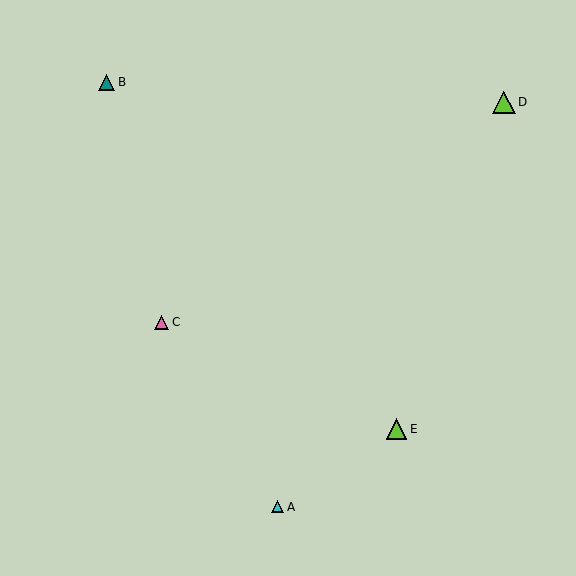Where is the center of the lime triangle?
The center of the lime triangle is at (504, 102).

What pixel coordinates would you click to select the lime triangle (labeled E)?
Click at (396, 429) to select the lime triangle E.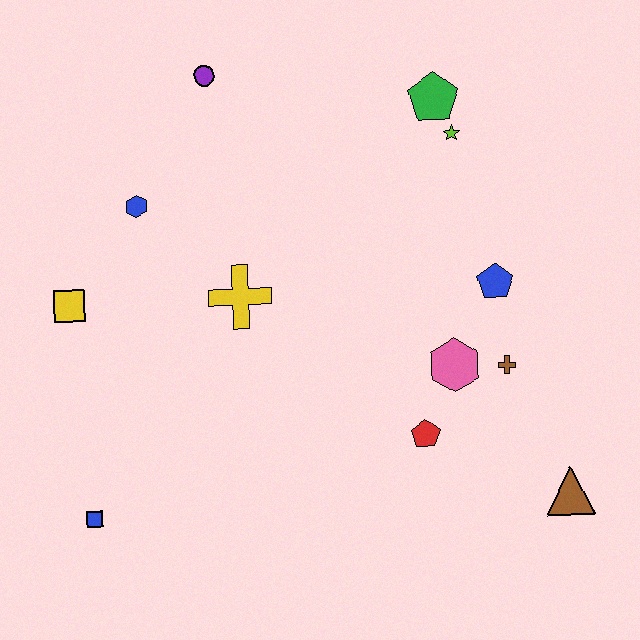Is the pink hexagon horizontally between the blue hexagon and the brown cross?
Yes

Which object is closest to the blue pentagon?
The brown cross is closest to the blue pentagon.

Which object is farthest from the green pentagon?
The blue square is farthest from the green pentagon.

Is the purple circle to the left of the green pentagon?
Yes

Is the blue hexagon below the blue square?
No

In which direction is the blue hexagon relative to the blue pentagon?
The blue hexagon is to the left of the blue pentagon.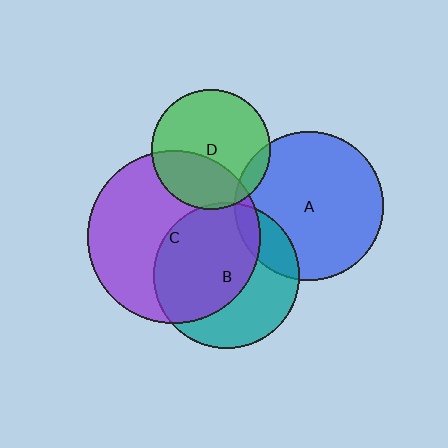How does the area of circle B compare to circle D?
Approximately 1.5 times.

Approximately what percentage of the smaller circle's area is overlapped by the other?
Approximately 5%.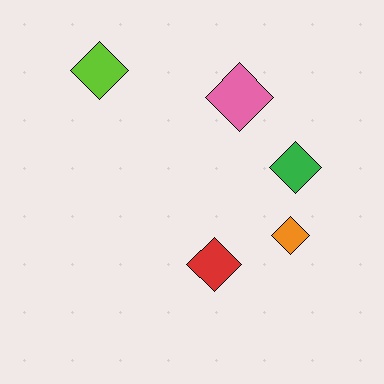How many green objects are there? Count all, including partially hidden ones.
There is 1 green object.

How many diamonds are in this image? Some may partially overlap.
There are 5 diamonds.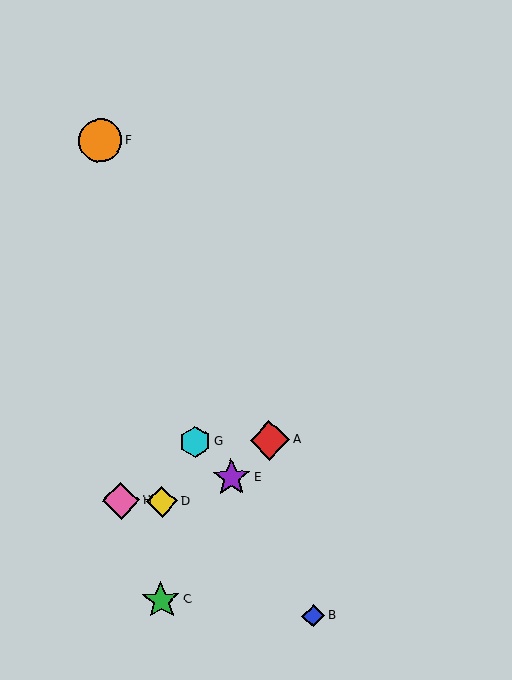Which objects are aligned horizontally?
Objects A, G are aligned horizontally.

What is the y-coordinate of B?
Object B is at y≈616.